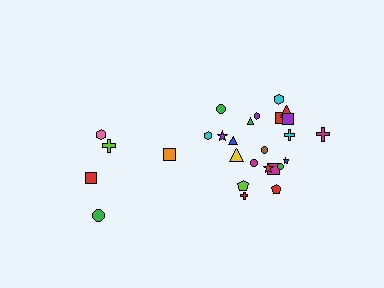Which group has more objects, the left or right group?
The right group.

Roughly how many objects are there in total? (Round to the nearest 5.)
Roughly 25 objects in total.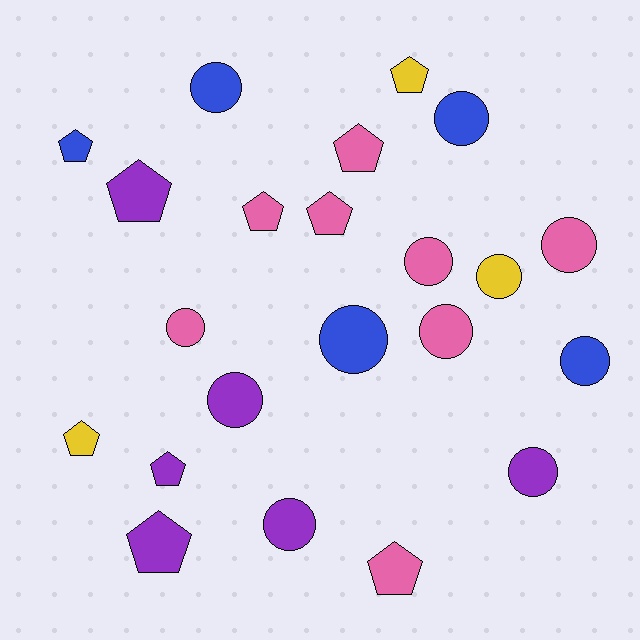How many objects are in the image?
There are 22 objects.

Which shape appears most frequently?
Circle, with 12 objects.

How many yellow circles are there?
There is 1 yellow circle.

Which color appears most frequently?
Pink, with 8 objects.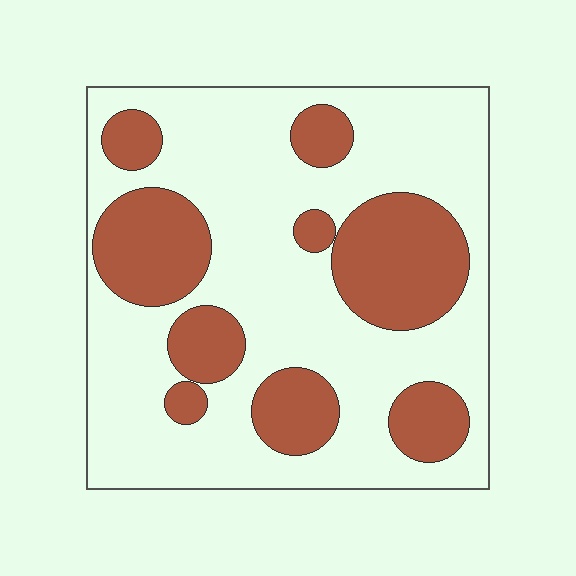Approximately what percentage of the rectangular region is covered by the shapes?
Approximately 30%.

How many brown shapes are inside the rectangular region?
9.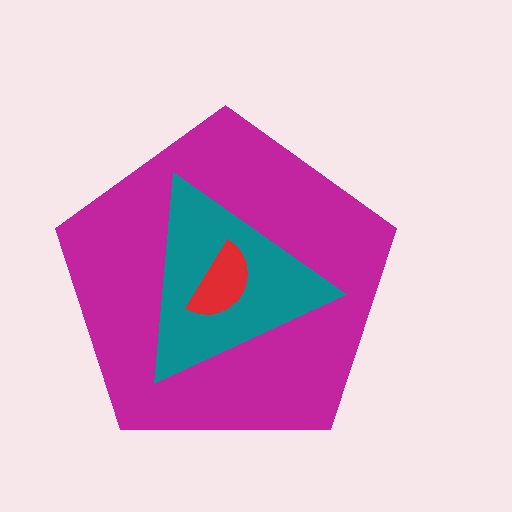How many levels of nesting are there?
3.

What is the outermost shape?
The magenta pentagon.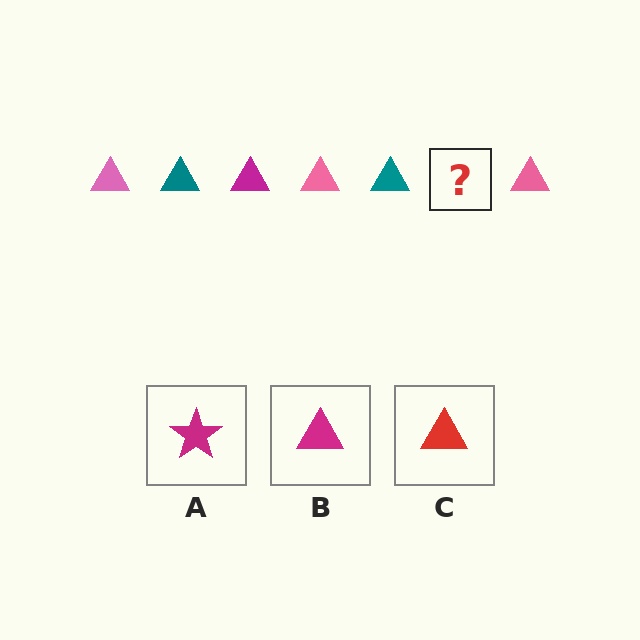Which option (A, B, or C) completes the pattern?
B.